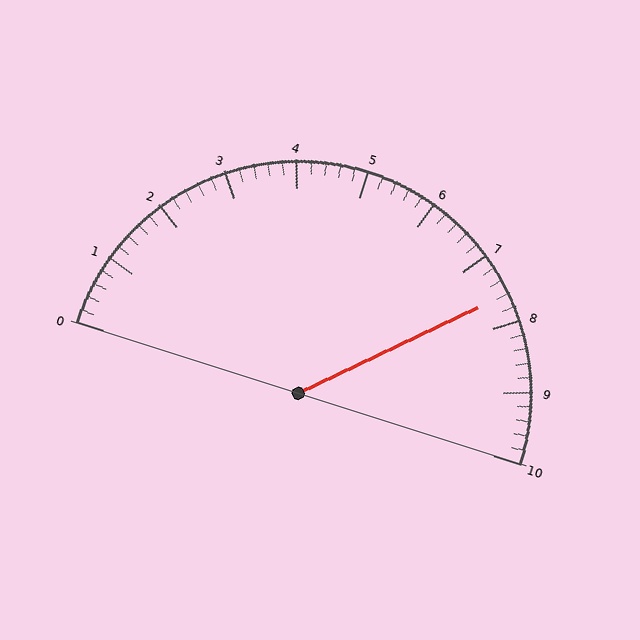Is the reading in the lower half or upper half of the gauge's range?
The reading is in the upper half of the range (0 to 10).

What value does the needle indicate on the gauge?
The needle indicates approximately 7.6.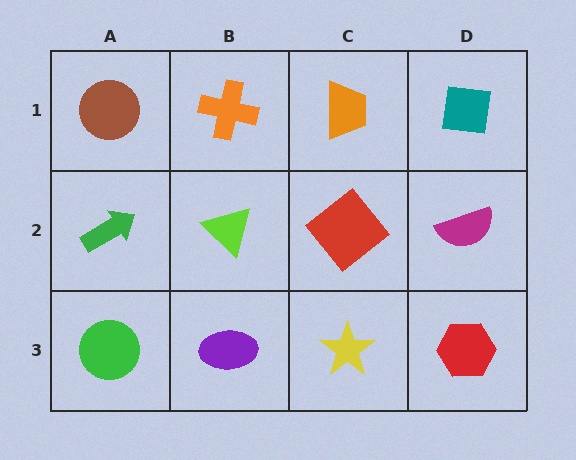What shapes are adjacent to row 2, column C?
An orange trapezoid (row 1, column C), a yellow star (row 3, column C), a lime triangle (row 2, column B), a magenta semicircle (row 2, column D).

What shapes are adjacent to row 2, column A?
A brown circle (row 1, column A), a green circle (row 3, column A), a lime triangle (row 2, column B).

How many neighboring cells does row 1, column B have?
3.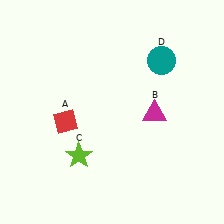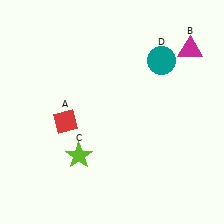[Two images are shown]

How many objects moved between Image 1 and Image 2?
1 object moved between the two images.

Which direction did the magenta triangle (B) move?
The magenta triangle (B) moved up.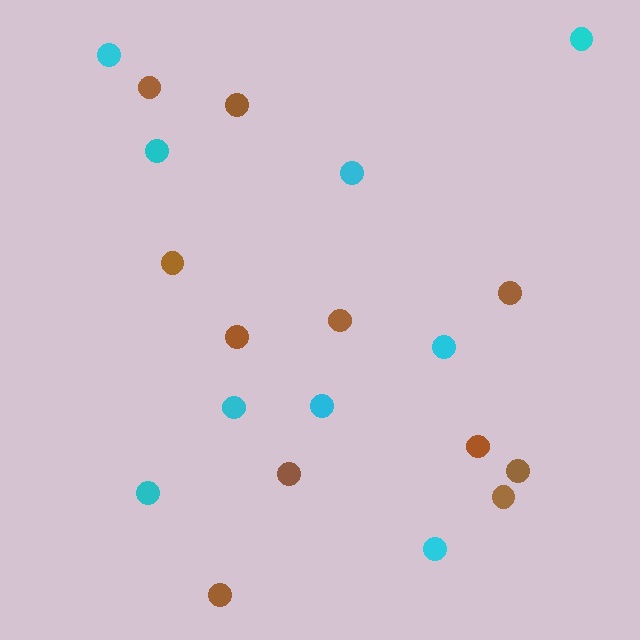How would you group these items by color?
There are 2 groups: one group of brown circles (11) and one group of cyan circles (9).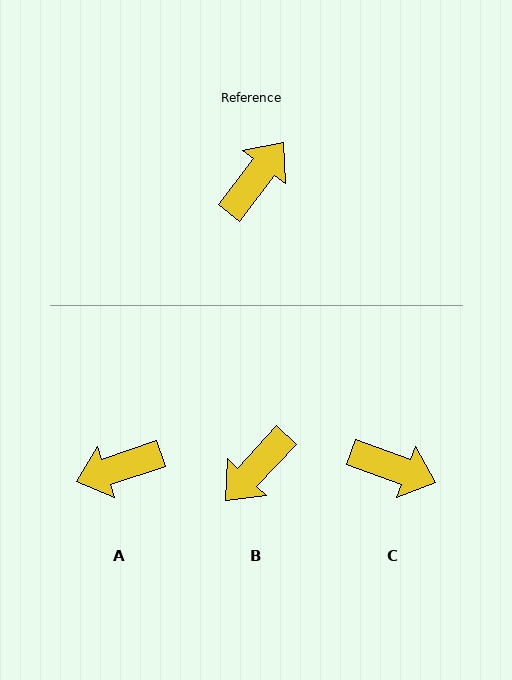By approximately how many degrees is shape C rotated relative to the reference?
Approximately 73 degrees clockwise.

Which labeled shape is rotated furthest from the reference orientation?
B, about 174 degrees away.